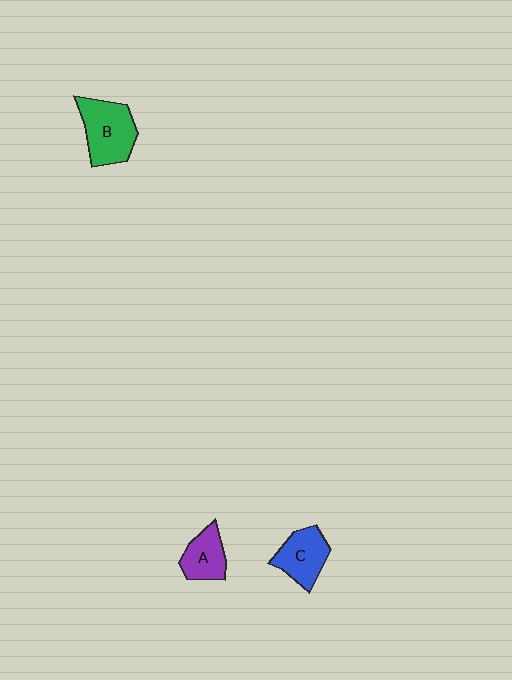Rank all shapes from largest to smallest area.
From largest to smallest: B (green), C (blue), A (purple).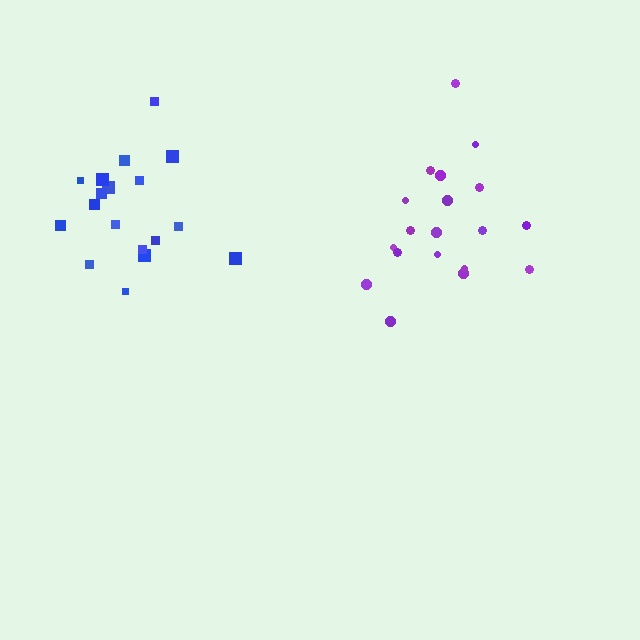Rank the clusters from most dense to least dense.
purple, blue.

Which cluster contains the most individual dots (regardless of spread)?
Purple (19).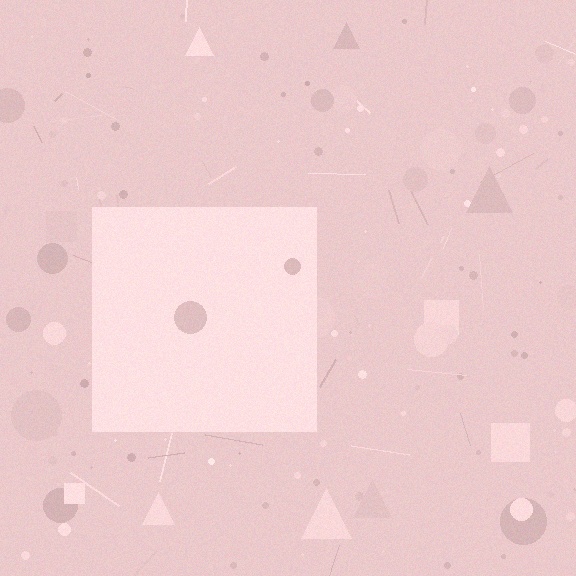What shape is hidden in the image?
A square is hidden in the image.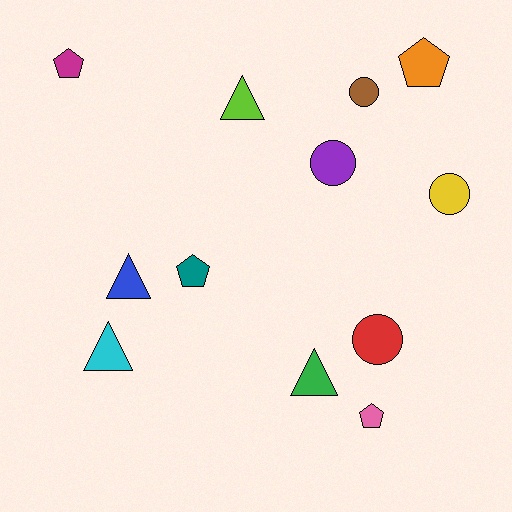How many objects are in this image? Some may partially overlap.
There are 12 objects.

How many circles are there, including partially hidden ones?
There are 4 circles.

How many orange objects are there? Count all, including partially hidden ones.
There is 1 orange object.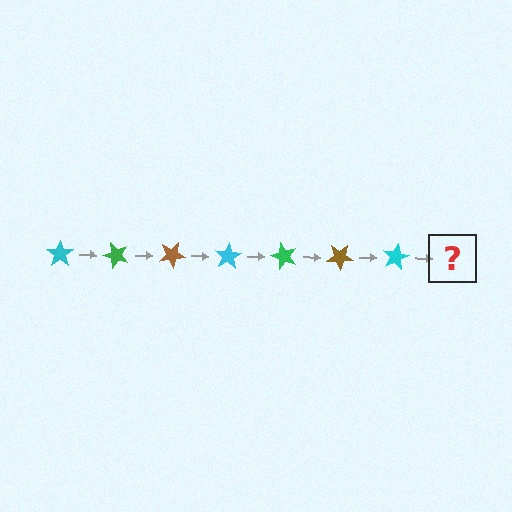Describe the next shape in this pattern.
It should be a green star, rotated 350 degrees from the start.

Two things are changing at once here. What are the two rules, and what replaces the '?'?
The two rules are that it rotates 50 degrees each step and the color cycles through cyan, green, and brown. The '?' should be a green star, rotated 350 degrees from the start.